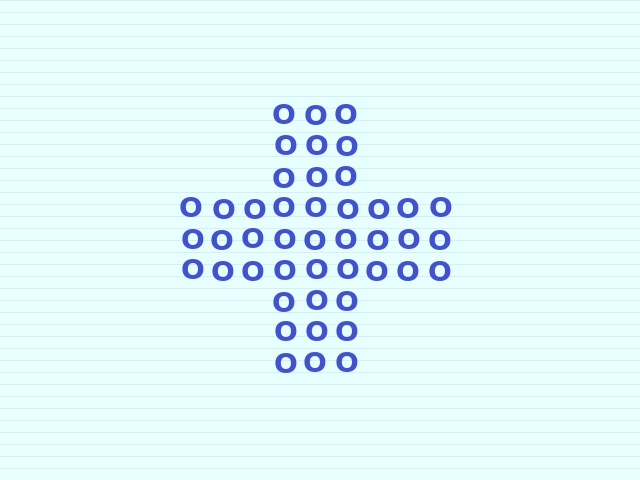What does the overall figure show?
The overall figure shows a cross.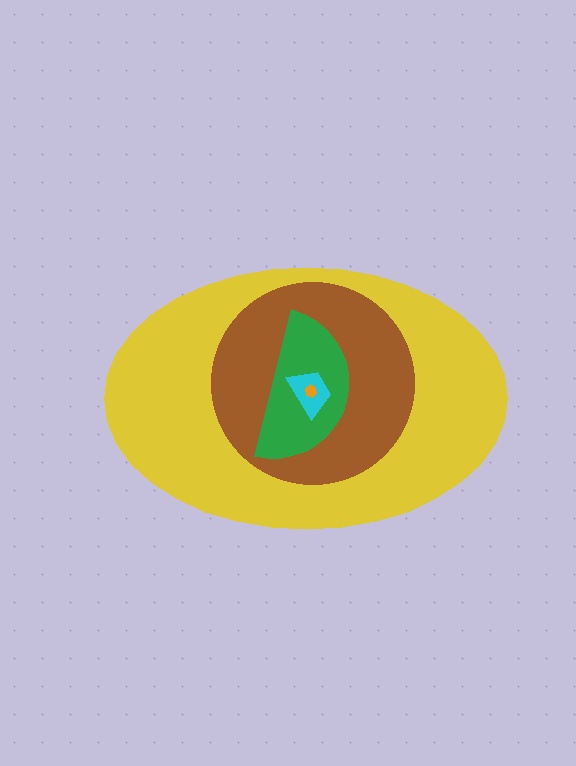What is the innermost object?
The orange hexagon.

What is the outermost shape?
The yellow ellipse.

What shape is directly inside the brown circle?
The green semicircle.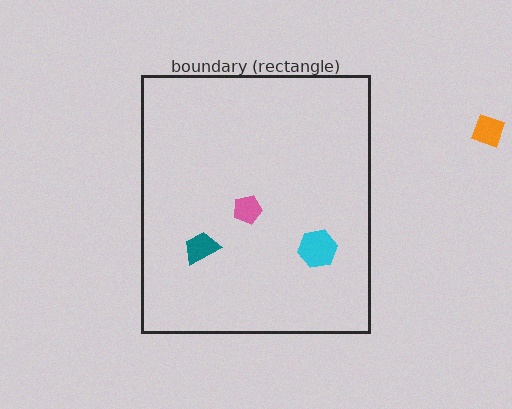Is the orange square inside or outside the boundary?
Outside.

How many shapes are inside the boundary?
3 inside, 1 outside.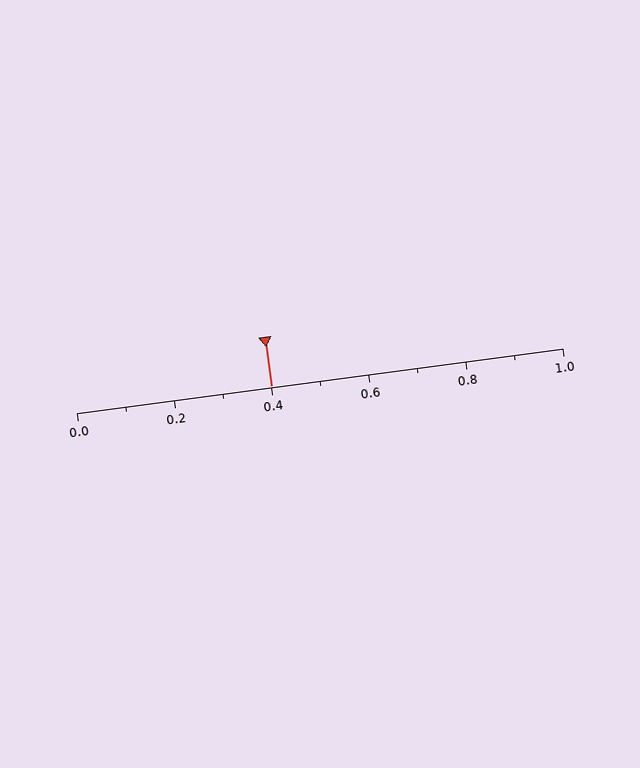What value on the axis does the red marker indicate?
The marker indicates approximately 0.4.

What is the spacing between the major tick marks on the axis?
The major ticks are spaced 0.2 apart.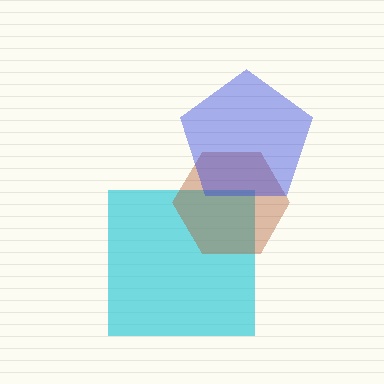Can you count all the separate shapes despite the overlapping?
Yes, there are 3 separate shapes.